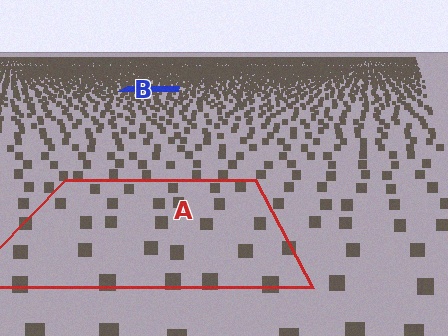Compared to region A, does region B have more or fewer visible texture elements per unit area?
Region B has more texture elements per unit area — they are packed more densely because it is farther away.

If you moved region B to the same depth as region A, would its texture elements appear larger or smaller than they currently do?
They would appear larger. At a closer depth, the same texture elements are projected at a bigger on-screen size.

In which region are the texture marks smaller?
The texture marks are smaller in region B, because it is farther away.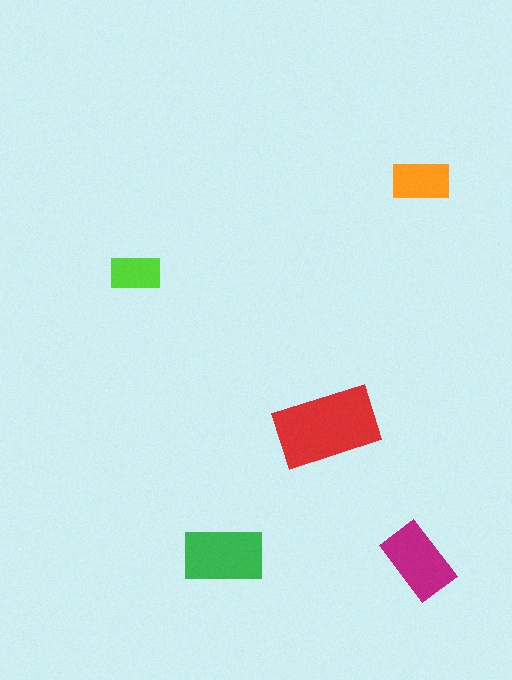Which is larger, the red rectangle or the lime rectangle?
The red one.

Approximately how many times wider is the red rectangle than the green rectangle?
About 1.5 times wider.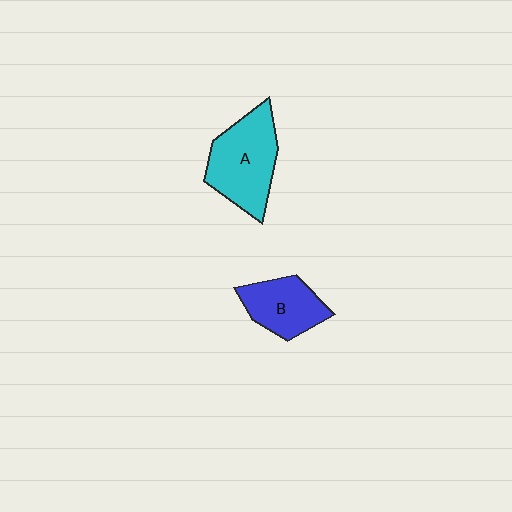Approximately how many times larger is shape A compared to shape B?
Approximately 1.4 times.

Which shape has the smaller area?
Shape B (blue).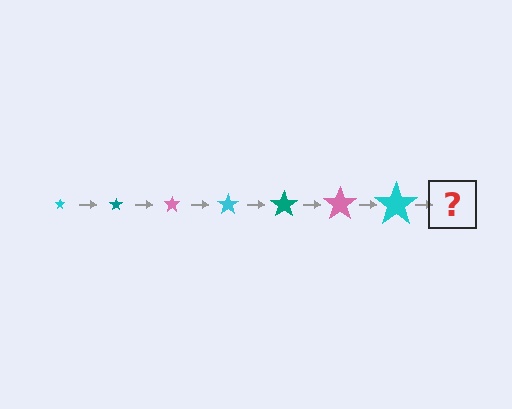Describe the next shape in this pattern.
It should be a teal star, larger than the previous one.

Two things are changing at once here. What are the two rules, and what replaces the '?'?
The two rules are that the star grows larger each step and the color cycles through cyan, teal, and pink. The '?' should be a teal star, larger than the previous one.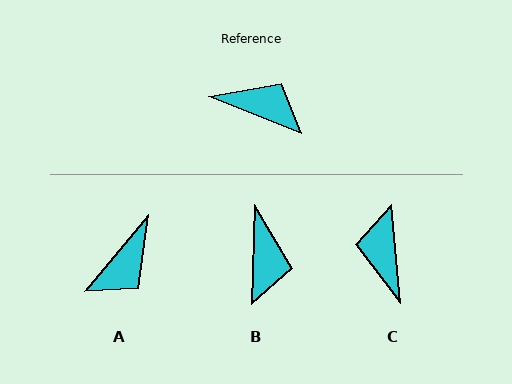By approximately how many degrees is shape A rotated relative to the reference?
Approximately 108 degrees clockwise.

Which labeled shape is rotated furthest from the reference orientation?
C, about 117 degrees away.